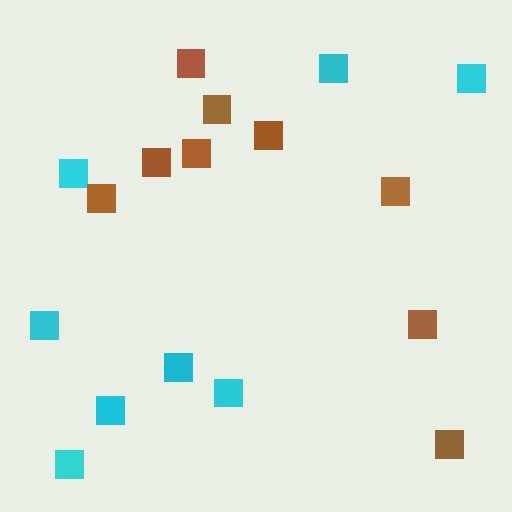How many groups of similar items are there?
There are 2 groups: one group of cyan squares (8) and one group of brown squares (9).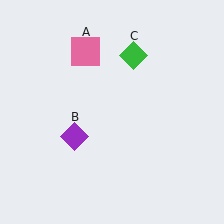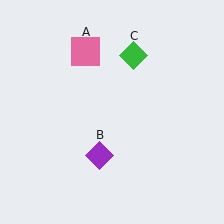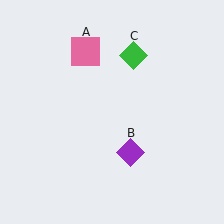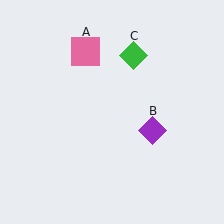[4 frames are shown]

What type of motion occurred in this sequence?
The purple diamond (object B) rotated counterclockwise around the center of the scene.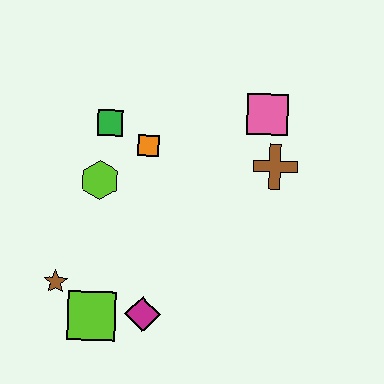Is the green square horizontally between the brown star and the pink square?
Yes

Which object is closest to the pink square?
The brown cross is closest to the pink square.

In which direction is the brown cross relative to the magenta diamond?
The brown cross is above the magenta diamond.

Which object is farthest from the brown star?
The pink square is farthest from the brown star.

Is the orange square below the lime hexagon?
No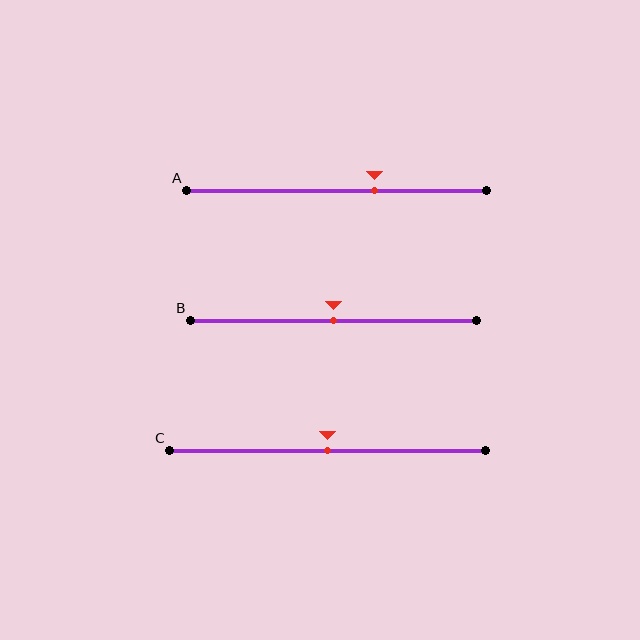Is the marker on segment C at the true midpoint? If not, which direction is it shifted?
Yes, the marker on segment C is at the true midpoint.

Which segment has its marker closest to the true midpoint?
Segment B has its marker closest to the true midpoint.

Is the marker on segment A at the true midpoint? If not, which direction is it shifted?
No, the marker on segment A is shifted to the right by about 13% of the segment length.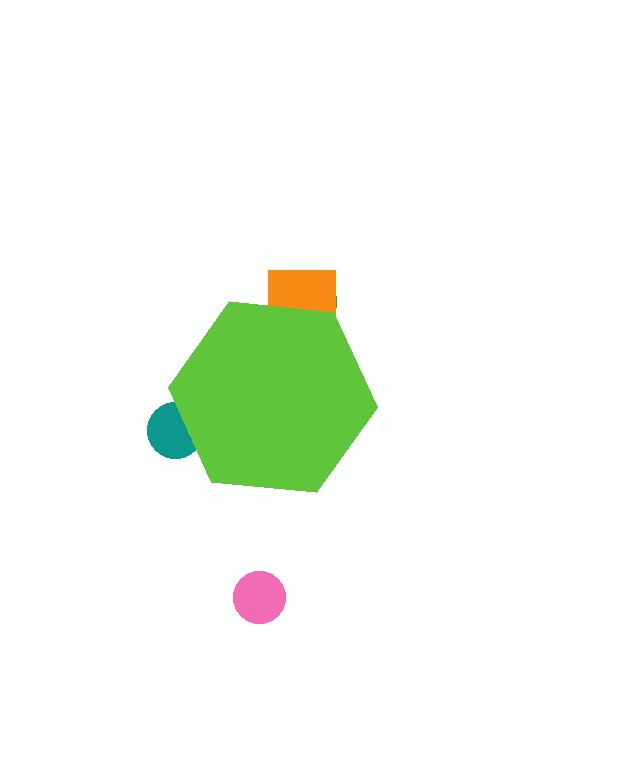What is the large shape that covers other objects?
A lime hexagon.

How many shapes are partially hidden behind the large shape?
3 shapes are partially hidden.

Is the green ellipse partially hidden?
Yes, the green ellipse is partially hidden behind the lime hexagon.